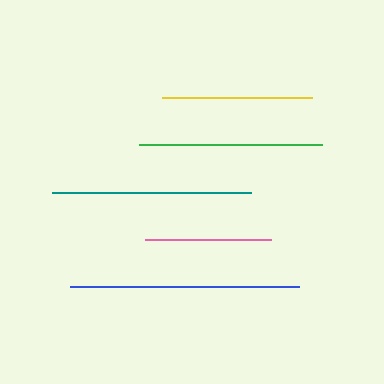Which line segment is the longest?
The blue line is the longest at approximately 229 pixels.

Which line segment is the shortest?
The pink line is the shortest at approximately 126 pixels.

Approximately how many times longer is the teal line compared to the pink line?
The teal line is approximately 1.6 times the length of the pink line.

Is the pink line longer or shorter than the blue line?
The blue line is longer than the pink line.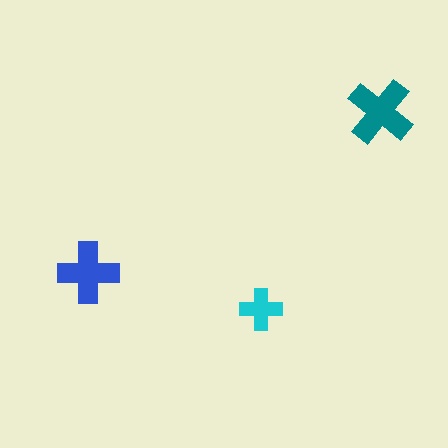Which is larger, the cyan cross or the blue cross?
The blue one.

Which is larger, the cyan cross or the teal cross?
The teal one.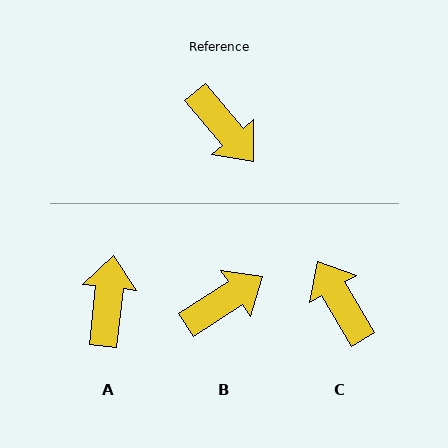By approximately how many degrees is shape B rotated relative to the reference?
Approximately 82 degrees counter-clockwise.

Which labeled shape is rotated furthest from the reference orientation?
C, about 170 degrees away.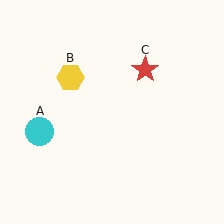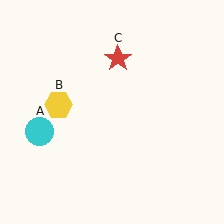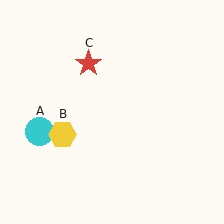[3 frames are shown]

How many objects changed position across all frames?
2 objects changed position: yellow hexagon (object B), red star (object C).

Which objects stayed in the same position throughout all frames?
Cyan circle (object A) remained stationary.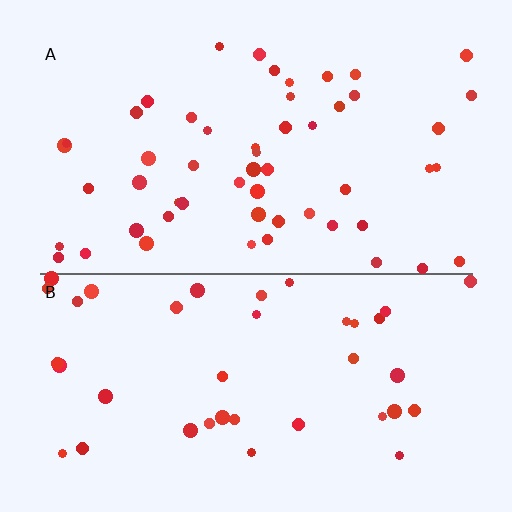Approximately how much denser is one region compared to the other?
Approximately 1.4× — region A over region B.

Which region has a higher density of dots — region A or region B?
A (the top).